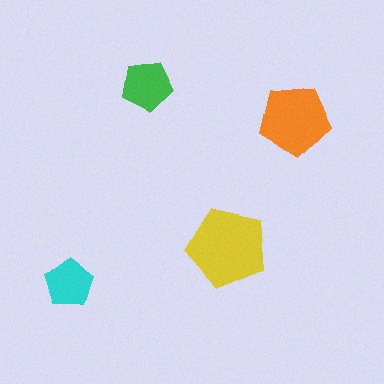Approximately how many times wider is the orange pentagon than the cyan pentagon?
About 1.5 times wider.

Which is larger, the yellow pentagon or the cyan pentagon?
The yellow one.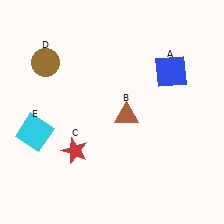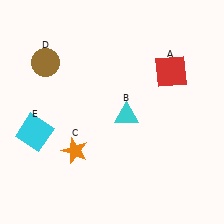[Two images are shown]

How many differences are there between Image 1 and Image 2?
There are 3 differences between the two images.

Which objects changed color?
A changed from blue to red. B changed from brown to cyan. C changed from red to orange.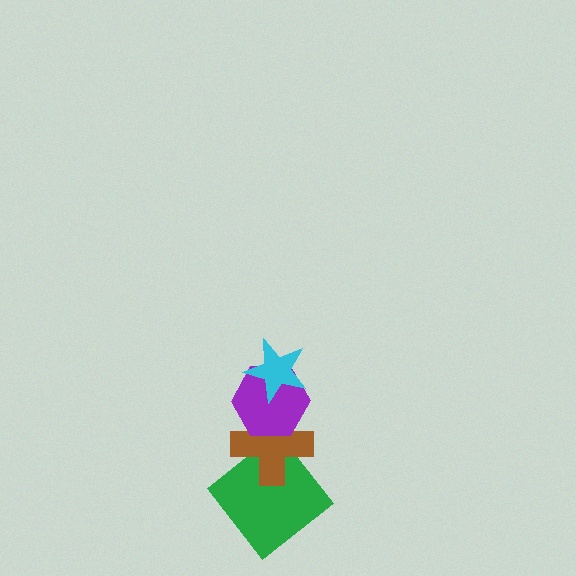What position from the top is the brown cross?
The brown cross is 3rd from the top.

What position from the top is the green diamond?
The green diamond is 4th from the top.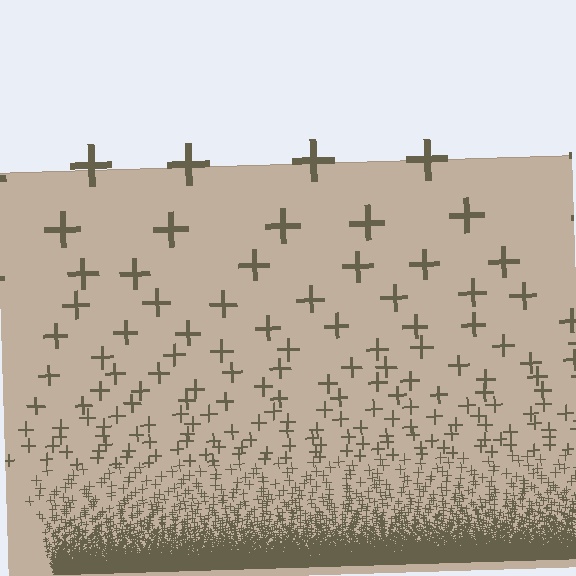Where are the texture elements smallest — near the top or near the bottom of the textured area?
Near the bottom.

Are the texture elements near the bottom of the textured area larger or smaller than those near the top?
Smaller. The gradient is inverted — elements near the bottom are smaller and denser.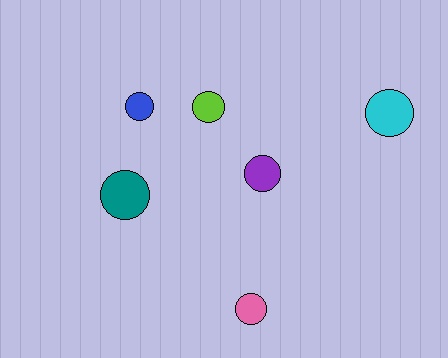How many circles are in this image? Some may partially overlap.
There are 6 circles.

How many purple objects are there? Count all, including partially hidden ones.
There is 1 purple object.